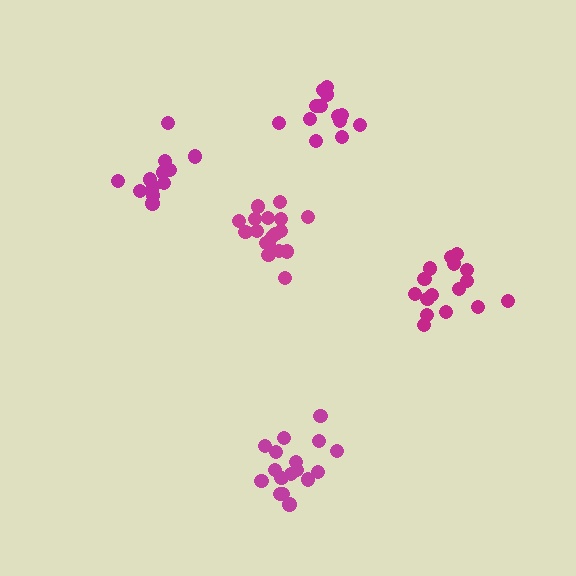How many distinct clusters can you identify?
There are 5 distinct clusters.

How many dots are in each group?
Group 1: 18 dots, Group 2: 17 dots, Group 3: 12 dots, Group 4: 17 dots, Group 5: 13 dots (77 total).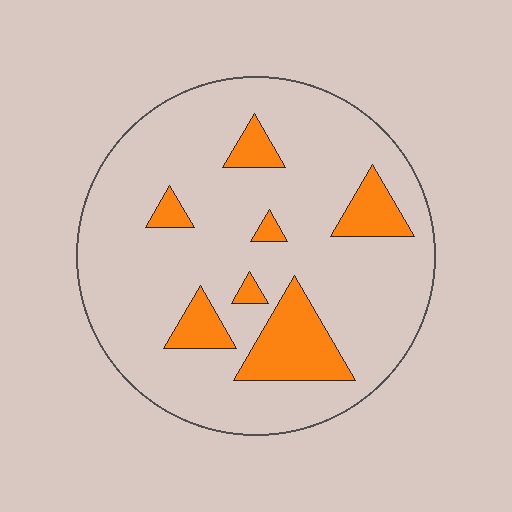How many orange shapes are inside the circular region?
7.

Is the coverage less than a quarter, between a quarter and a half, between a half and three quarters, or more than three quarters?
Less than a quarter.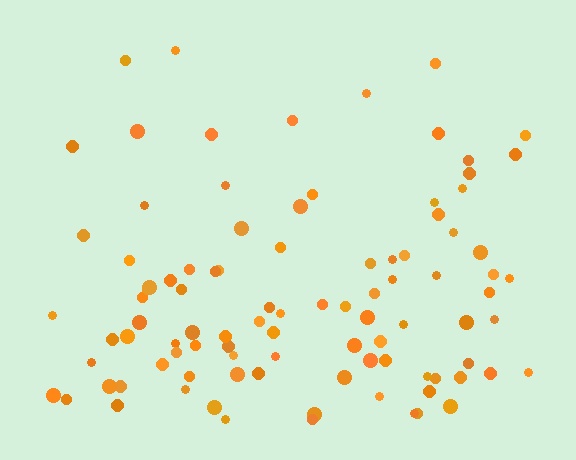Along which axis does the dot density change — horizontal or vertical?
Vertical.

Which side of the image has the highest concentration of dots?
The bottom.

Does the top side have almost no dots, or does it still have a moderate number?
Still a moderate number, just noticeably fewer than the bottom.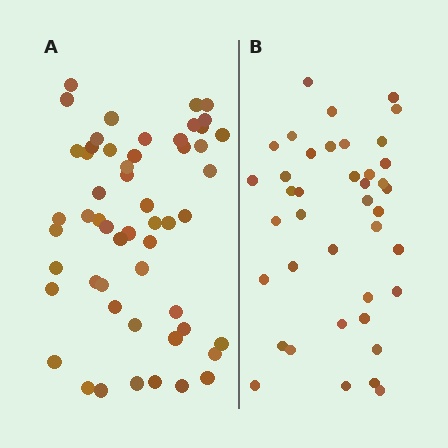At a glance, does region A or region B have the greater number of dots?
Region A (the left region) has more dots.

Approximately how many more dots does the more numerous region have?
Region A has approximately 15 more dots than region B.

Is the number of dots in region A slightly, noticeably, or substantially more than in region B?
Region A has noticeably more, but not dramatically so. The ratio is roughly 1.4 to 1.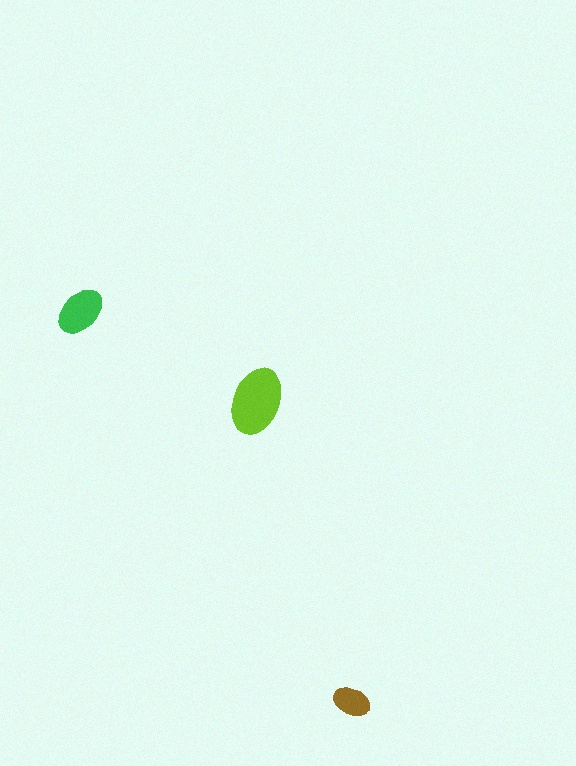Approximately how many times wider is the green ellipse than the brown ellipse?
About 1.5 times wider.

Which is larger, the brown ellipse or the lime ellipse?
The lime one.